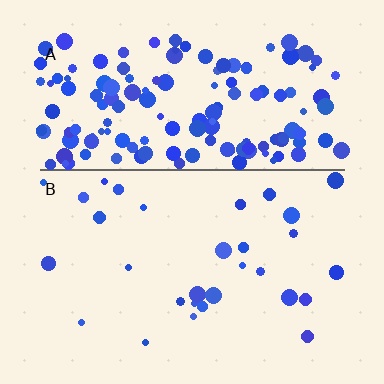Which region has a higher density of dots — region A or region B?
A (the top).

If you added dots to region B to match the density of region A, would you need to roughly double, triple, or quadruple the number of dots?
Approximately quadruple.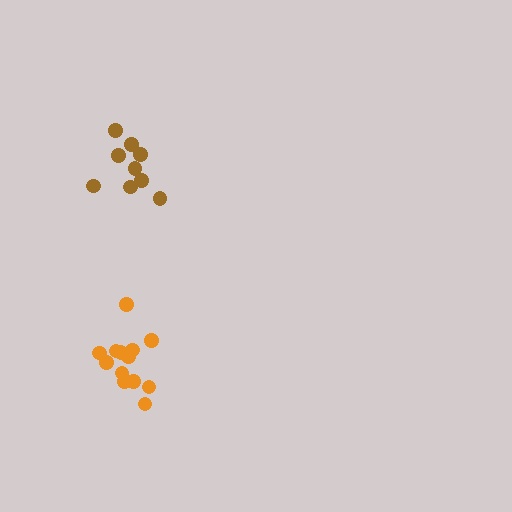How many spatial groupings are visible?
There are 2 spatial groupings.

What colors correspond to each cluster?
The clusters are colored: orange, brown.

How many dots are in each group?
Group 1: 13 dots, Group 2: 9 dots (22 total).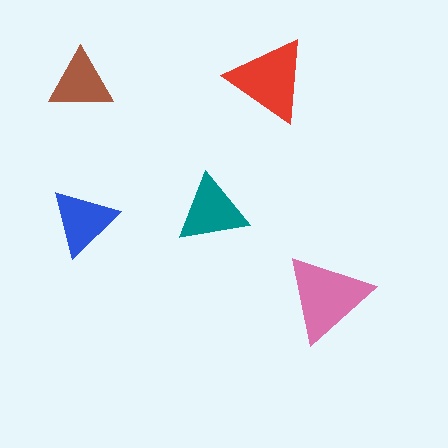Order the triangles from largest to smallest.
the pink one, the red one, the teal one, the blue one, the brown one.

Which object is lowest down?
The pink triangle is bottommost.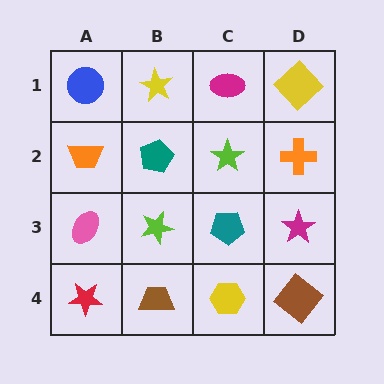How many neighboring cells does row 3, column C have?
4.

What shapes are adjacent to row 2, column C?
A magenta ellipse (row 1, column C), a teal pentagon (row 3, column C), a teal pentagon (row 2, column B), an orange cross (row 2, column D).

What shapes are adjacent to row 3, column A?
An orange trapezoid (row 2, column A), a red star (row 4, column A), a lime star (row 3, column B).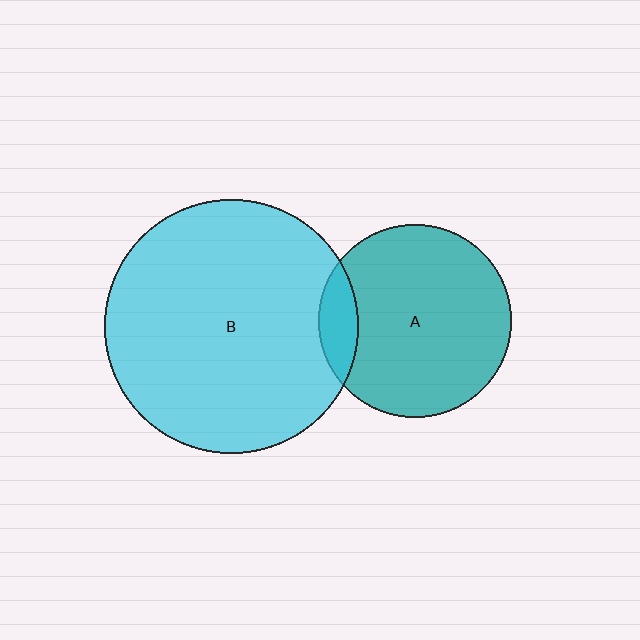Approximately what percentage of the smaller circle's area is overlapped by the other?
Approximately 10%.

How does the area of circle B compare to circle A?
Approximately 1.7 times.